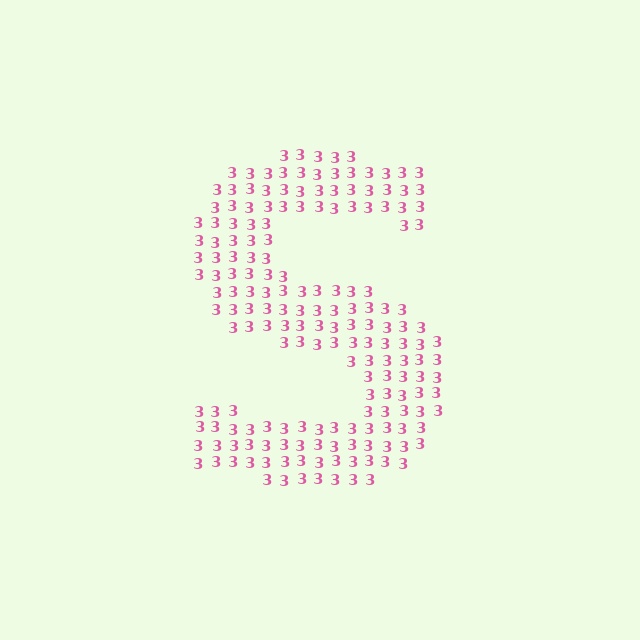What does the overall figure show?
The overall figure shows the letter S.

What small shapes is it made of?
It is made of small digit 3's.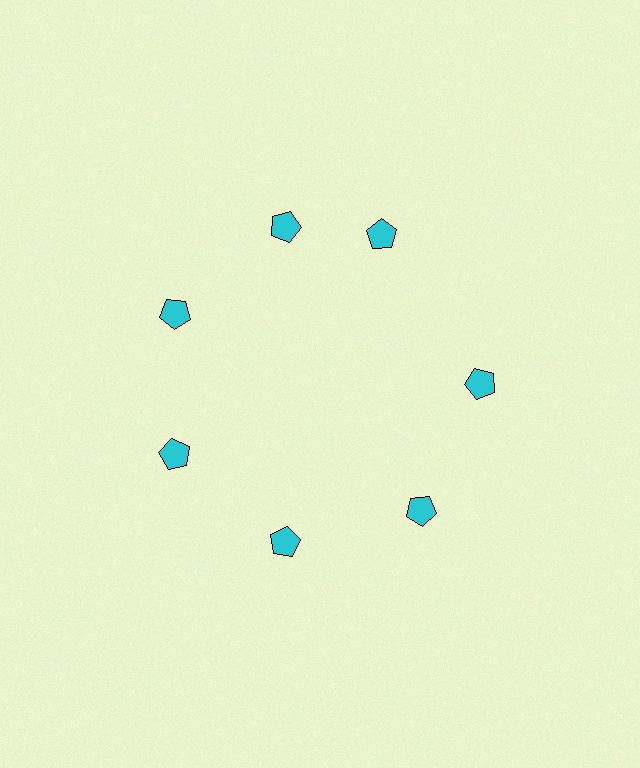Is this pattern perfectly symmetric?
No. The 7 cyan pentagons are arranged in a ring, but one element near the 1 o'clock position is rotated out of alignment along the ring, breaking the 7-fold rotational symmetry.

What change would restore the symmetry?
The symmetry would be restored by rotating it back into even spacing with its neighbors so that all 7 pentagons sit at equal angles and equal distance from the center.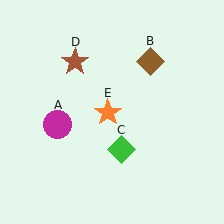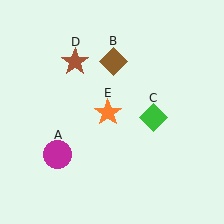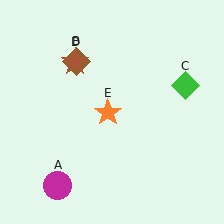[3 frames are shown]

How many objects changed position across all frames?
3 objects changed position: magenta circle (object A), brown diamond (object B), green diamond (object C).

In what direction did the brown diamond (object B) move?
The brown diamond (object B) moved left.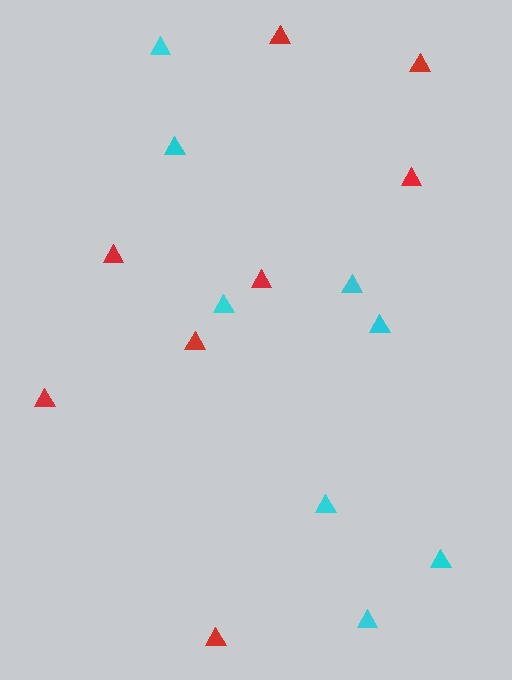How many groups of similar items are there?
There are 2 groups: one group of red triangles (8) and one group of cyan triangles (8).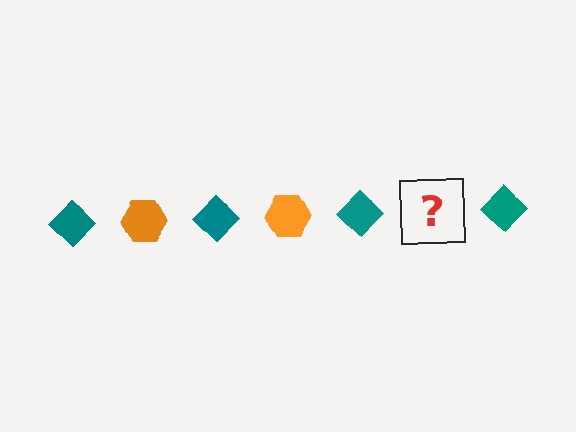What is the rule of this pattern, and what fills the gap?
The rule is that the pattern alternates between teal diamond and orange hexagon. The gap should be filled with an orange hexagon.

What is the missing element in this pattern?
The missing element is an orange hexagon.